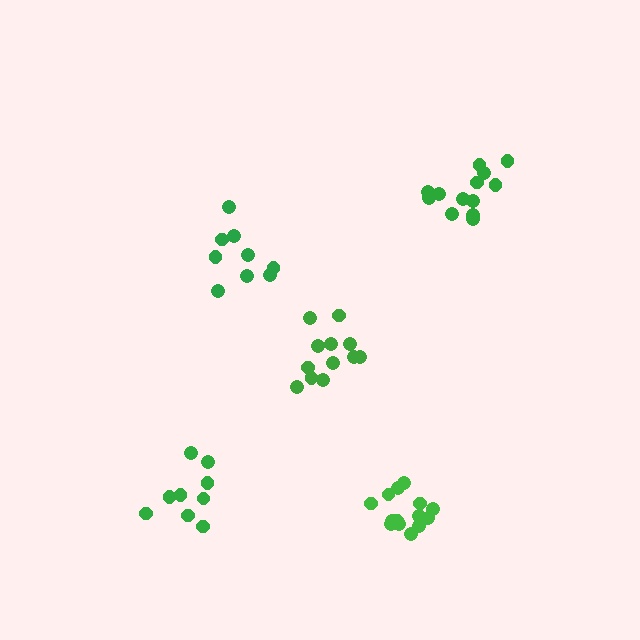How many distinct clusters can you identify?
There are 5 distinct clusters.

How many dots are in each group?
Group 1: 14 dots, Group 2: 13 dots, Group 3: 12 dots, Group 4: 9 dots, Group 5: 9 dots (57 total).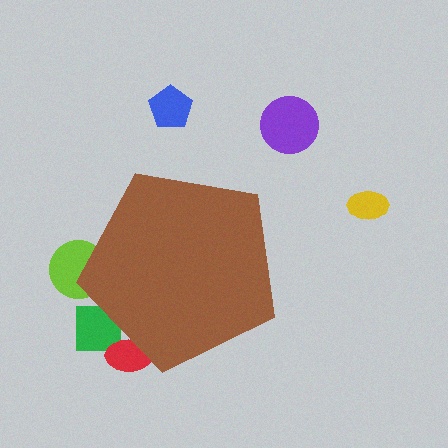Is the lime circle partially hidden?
Yes, the lime circle is partially hidden behind the brown pentagon.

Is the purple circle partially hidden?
No, the purple circle is fully visible.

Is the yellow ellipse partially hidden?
No, the yellow ellipse is fully visible.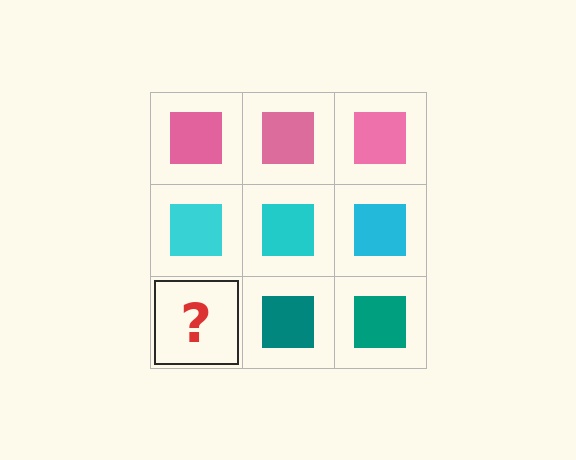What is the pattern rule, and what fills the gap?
The rule is that each row has a consistent color. The gap should be filled with a teal square.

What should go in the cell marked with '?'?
The missing cell should contain a teal square.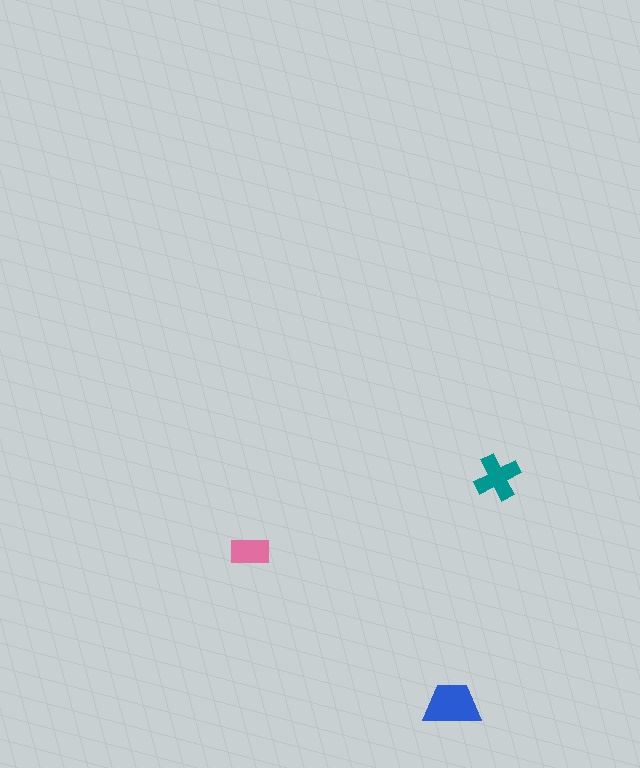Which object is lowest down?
The blue trapezoid is bottommost.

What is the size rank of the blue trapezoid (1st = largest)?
1st.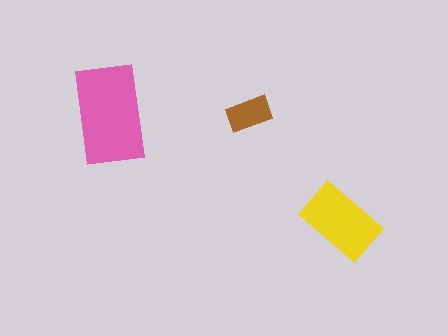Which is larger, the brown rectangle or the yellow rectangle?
The yellow one.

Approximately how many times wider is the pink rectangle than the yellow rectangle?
About 1.5 times wider.